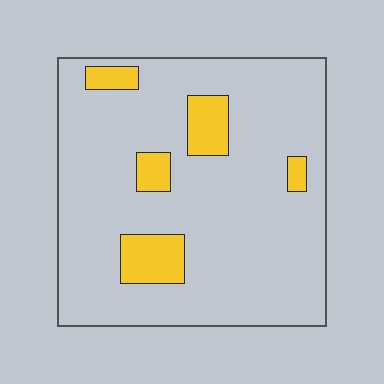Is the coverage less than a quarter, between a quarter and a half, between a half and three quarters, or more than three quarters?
Less than a quarter.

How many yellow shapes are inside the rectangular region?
5.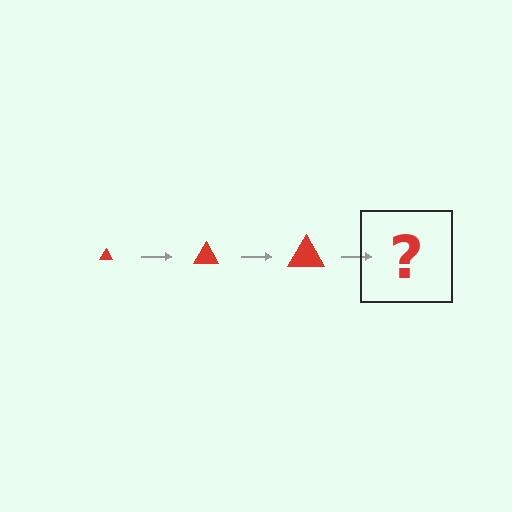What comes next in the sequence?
The next element should be a red triangle, larger than the previous one.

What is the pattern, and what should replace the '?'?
The pattern is that the triangle gets progressively larger each step. The '?' should be a red triangle, larger than the previous one.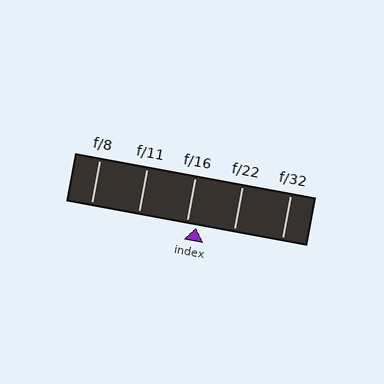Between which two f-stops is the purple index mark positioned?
The index mark is between f/16 and f/22.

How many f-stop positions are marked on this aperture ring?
There are 5 f-stop positions marked.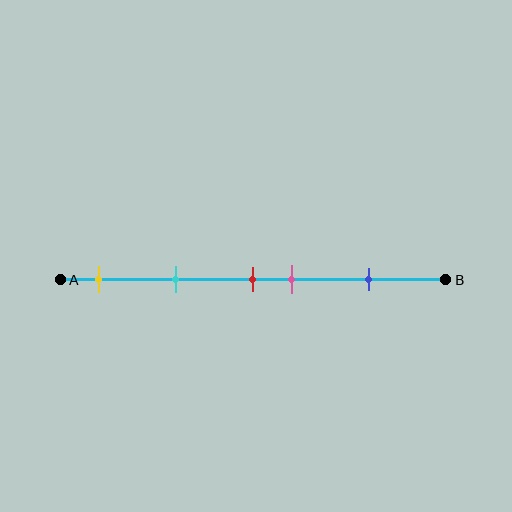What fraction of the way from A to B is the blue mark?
The blue mark is approximately 80% (0.8) of the way from A to B.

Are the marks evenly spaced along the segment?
No, the marks are not evenly spaced.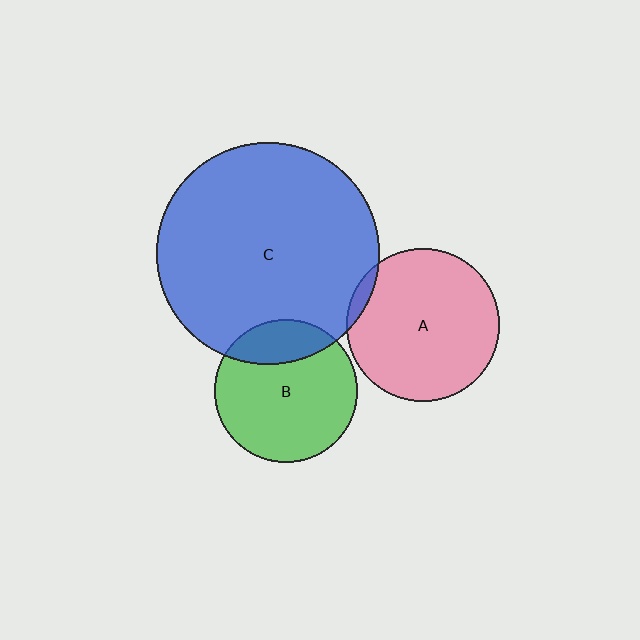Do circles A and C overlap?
Yes.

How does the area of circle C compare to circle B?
Approximately 2.4 times.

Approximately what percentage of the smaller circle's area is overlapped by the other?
Approximately 5%.